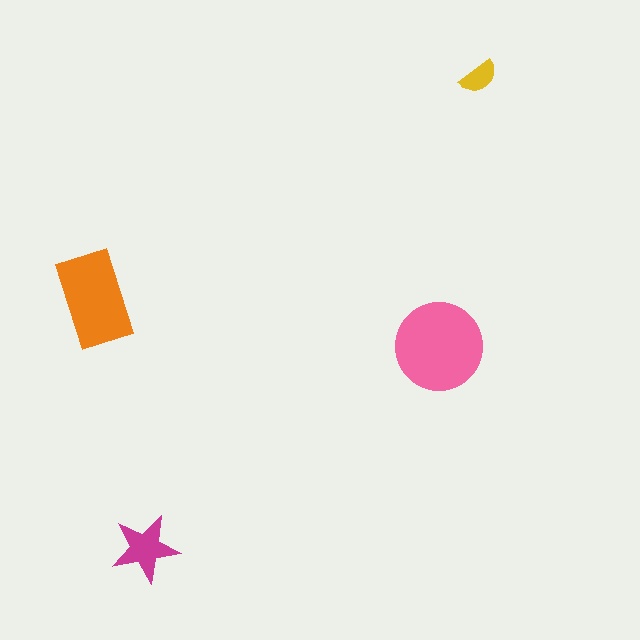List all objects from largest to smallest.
The pink circle, the orange rectangle, the magenta star, the yellow semicircle.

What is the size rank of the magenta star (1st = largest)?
3rd.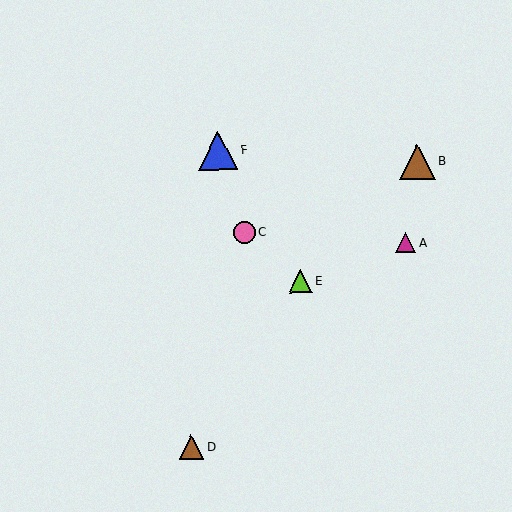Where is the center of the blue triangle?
The center of the blue triangle is at (218, 151).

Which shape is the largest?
The blue triangle (labeled F) is the largest.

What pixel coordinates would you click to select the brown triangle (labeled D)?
Click at (191, 447) to select the brown triangle D.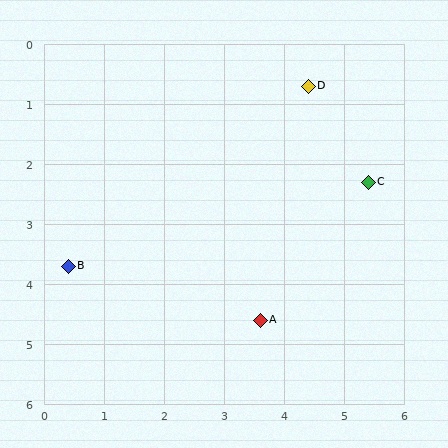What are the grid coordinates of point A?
Point A is at approximately (3.6, 4.6).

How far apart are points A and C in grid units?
Points A and C are about 2.9 grid units apart.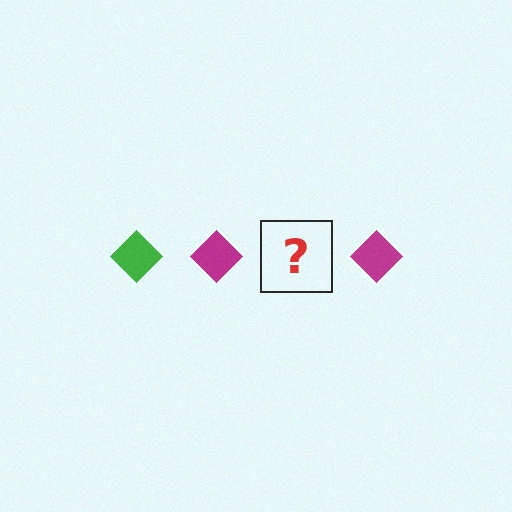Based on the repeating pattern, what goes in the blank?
The blank should be a green diamond.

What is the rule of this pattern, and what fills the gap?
The rule is that the pattern cycles through green, magenta diamonds. The gap should be filled with a green diamond.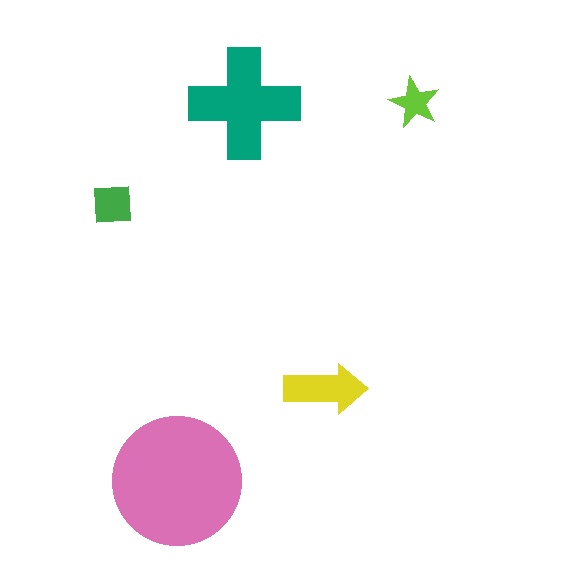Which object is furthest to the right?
The lime star is rightmost.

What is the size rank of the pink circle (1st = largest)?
1st.